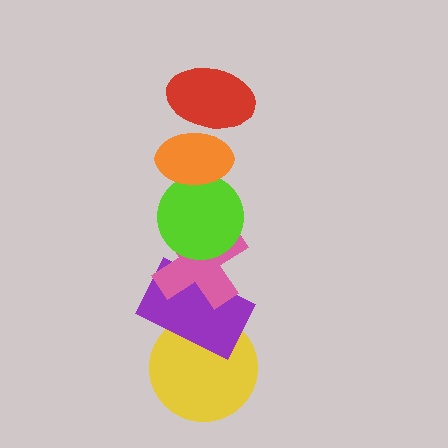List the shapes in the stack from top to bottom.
From top to bottom: the red ellipse, the orange ellipse, the lime circle, the pink cross, the purple rectangle, the yellow circle.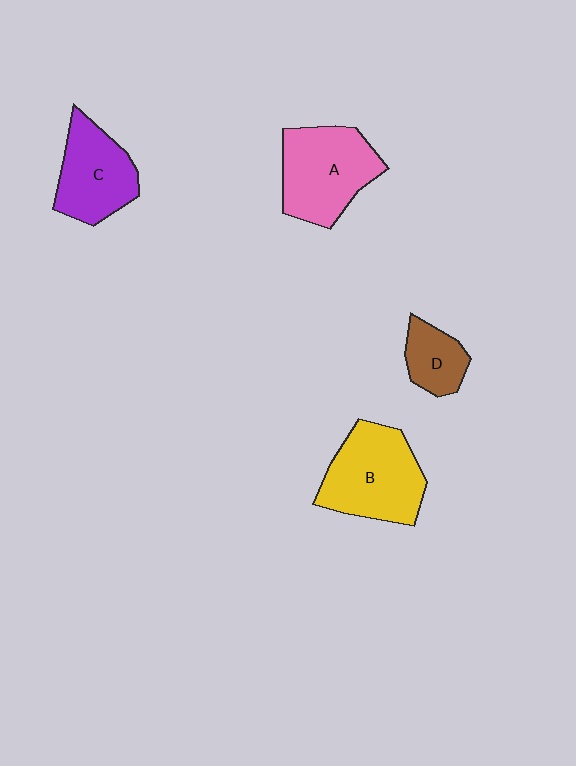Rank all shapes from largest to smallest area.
From largest to smallest: B (yellow), A (pink), C (purple), D (brown).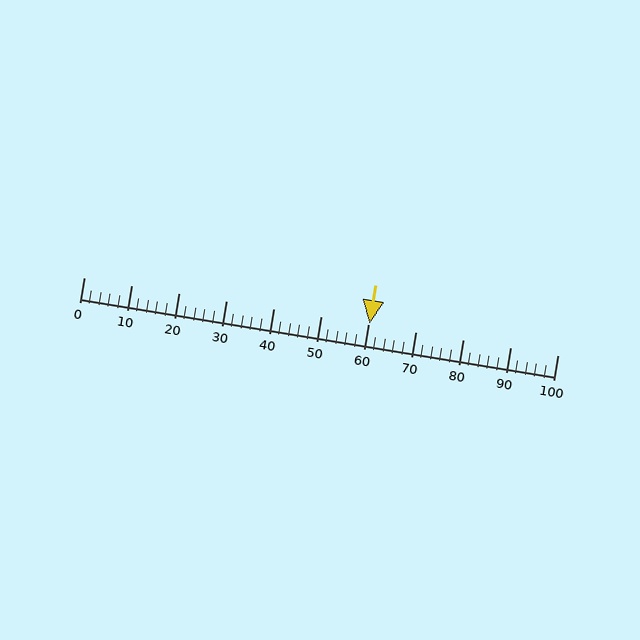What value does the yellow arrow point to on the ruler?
The yellow arrow points to approximately 60.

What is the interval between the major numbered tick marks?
The major tick marks are spaced 10 units apart.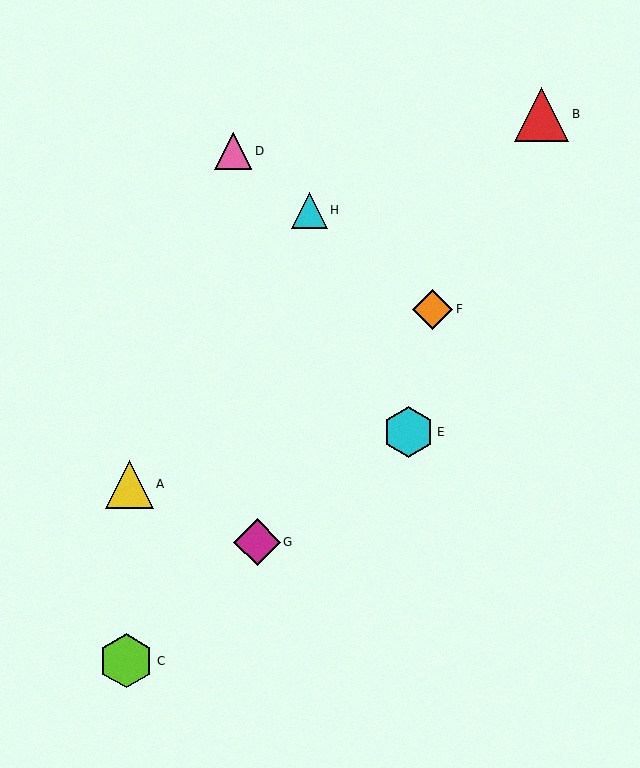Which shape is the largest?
The lime hexagon (labeled C) is the largest.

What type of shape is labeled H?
Shape H is a cyan triangle.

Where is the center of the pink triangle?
The center of the pink triangle is at (233, 151).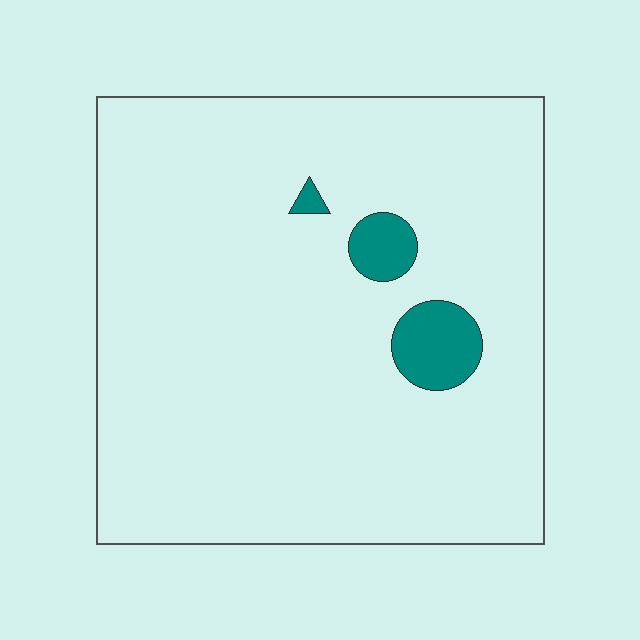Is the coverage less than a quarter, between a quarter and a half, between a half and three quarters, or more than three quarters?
Less than a quarter.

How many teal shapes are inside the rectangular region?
3.